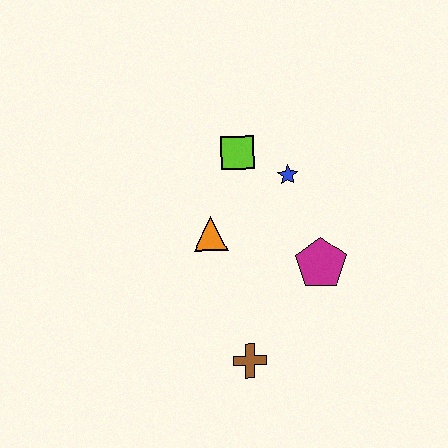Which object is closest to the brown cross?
The magenta pentagon is closest to the brown cross.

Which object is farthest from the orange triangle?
The brown cross is farthest from the orange triangle.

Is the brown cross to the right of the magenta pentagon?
No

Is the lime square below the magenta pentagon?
No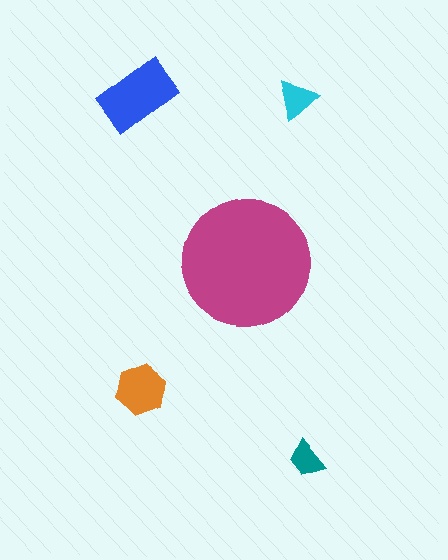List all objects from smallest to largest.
The teal trapezoid, the cyan triangle, the orange hexagon, the blue rectangle, the magenta circle.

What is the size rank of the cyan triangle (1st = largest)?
4th.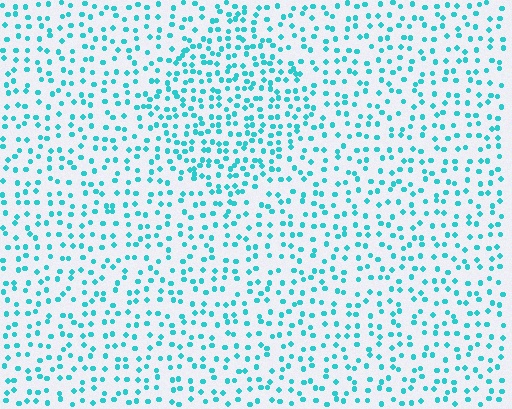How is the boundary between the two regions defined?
The boundary is defined by a change in element density (approximately 1.6x ratio). All elements are the same color, size, and shape.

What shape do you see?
I see a diamond.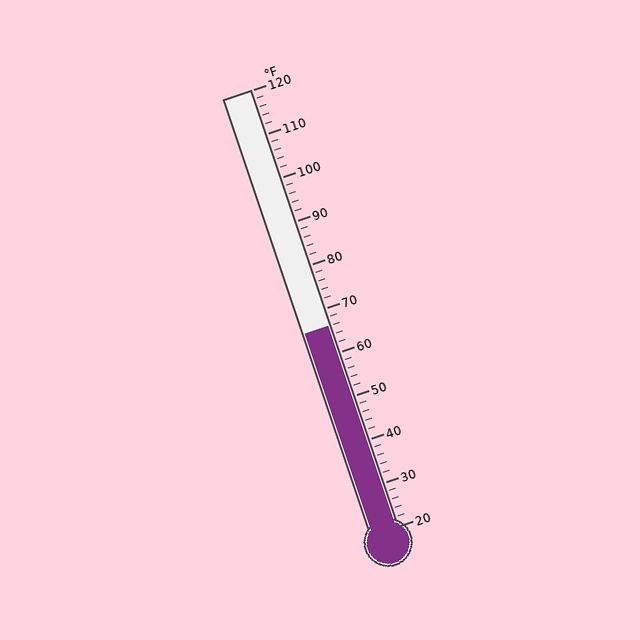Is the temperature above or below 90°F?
The temperature is below 90°F.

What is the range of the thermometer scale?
The thermometer scale ranges from 20°F to 120°F.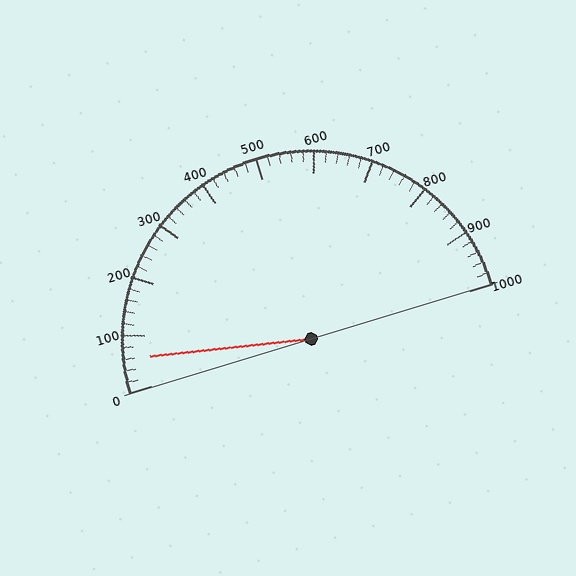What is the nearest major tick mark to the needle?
The nearest major tick mark is 100.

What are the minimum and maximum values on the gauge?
The gauge ranges from 0 to 1000.